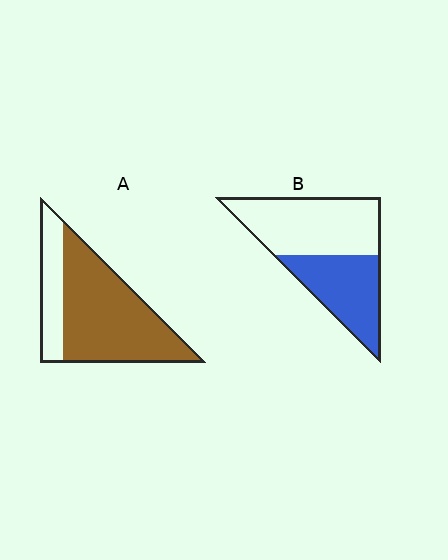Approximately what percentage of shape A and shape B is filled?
A is approximately 75% and B is approximately 40%.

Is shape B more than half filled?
No.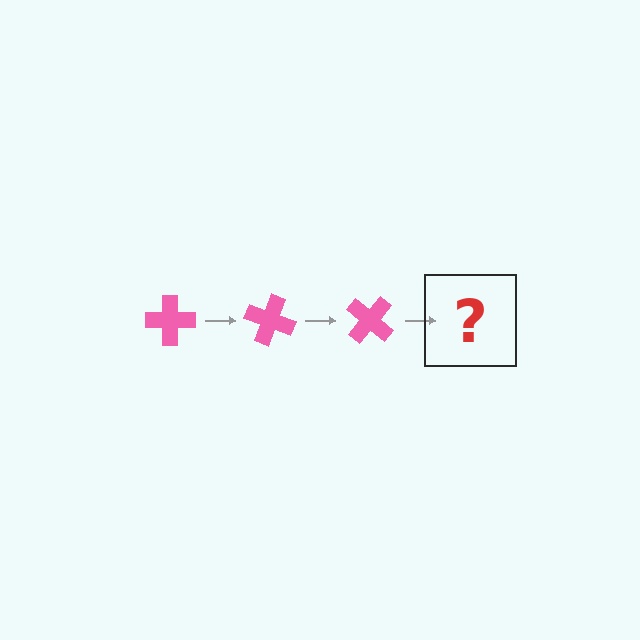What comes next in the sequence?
The next element should be a pink cross rotated 60 degrees.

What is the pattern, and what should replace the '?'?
The pattern is that the cross rotates 20 degrees each step. The '?' should be a pink cross rotated 60 degrees.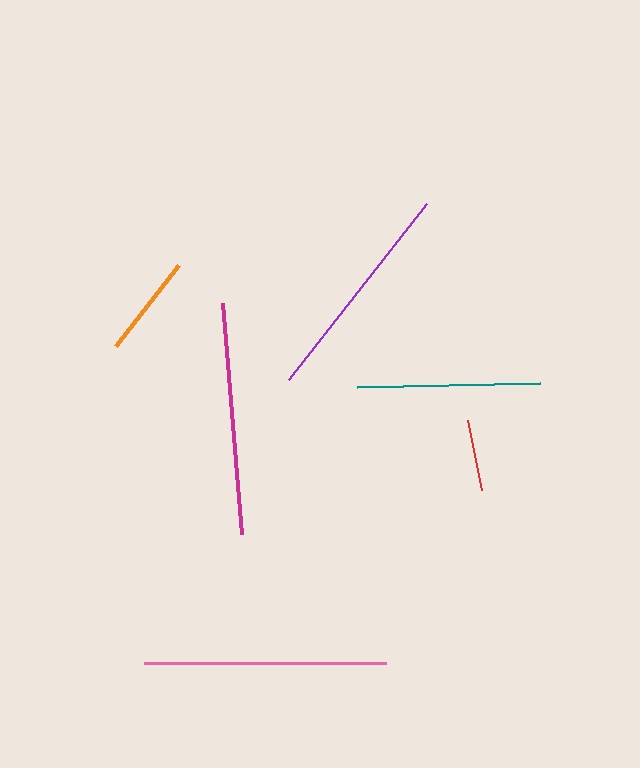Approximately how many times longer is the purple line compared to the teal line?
The purple line is approximately 1.2 times the length of the teal line.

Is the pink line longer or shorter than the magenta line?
The pink line is longer than the magenta line.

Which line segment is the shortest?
The red line is the shortest at approximately 71 pixels.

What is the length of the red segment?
The red segment is approximately 71 pixels long.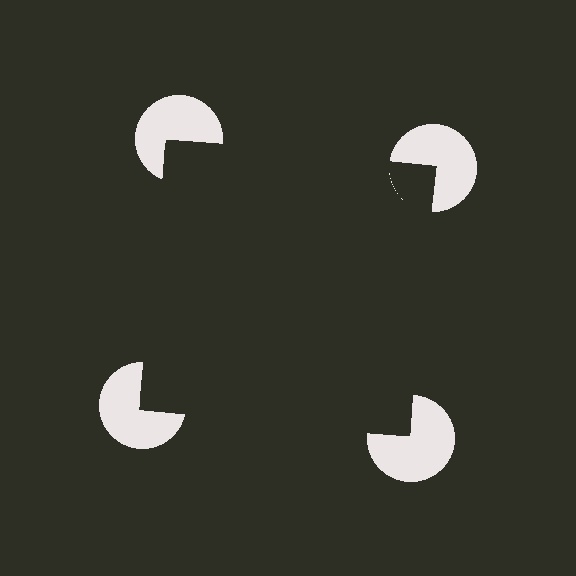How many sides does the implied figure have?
4 sides.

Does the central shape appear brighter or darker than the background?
It typically appears slightly darker than the background, even though no actual brightness change is drawn.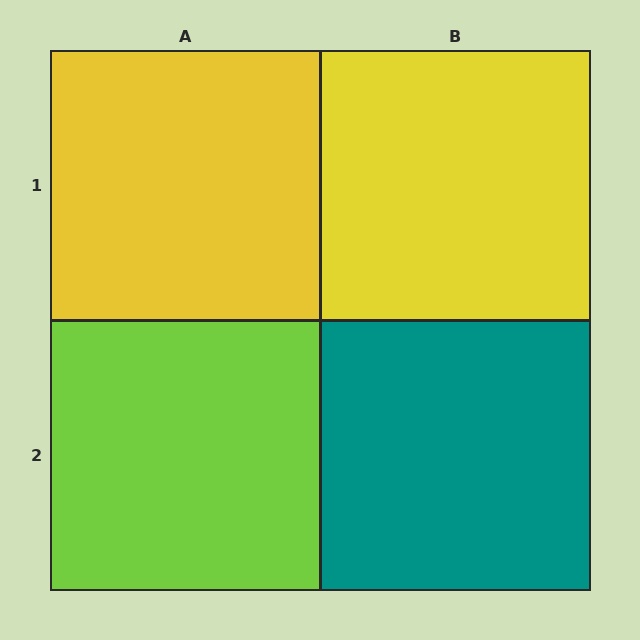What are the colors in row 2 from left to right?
Lime, teal.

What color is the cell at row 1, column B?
Yellow.